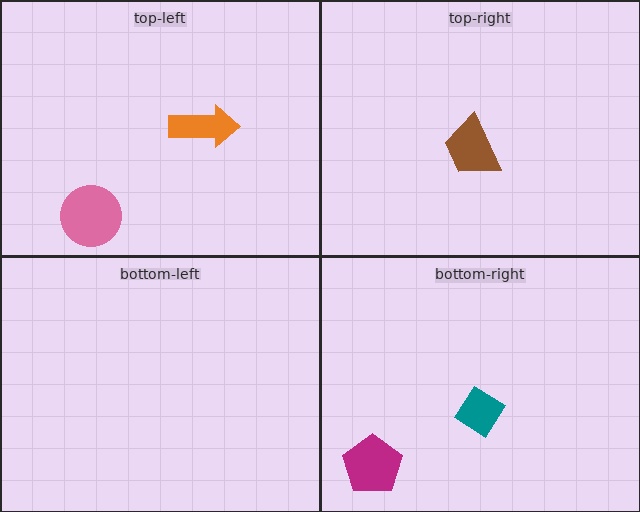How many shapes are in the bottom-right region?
2.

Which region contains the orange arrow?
The top-left region.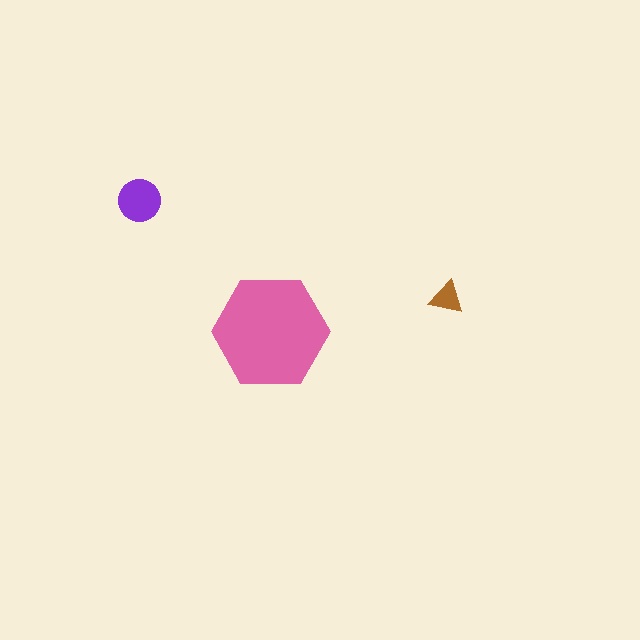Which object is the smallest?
The brown triangle.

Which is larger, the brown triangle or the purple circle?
The purple circle.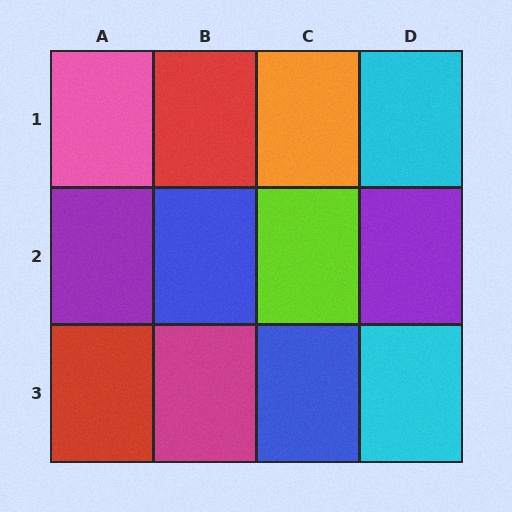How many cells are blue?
2 cells are blue.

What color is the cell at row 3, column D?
Cyan.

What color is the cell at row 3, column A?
Red.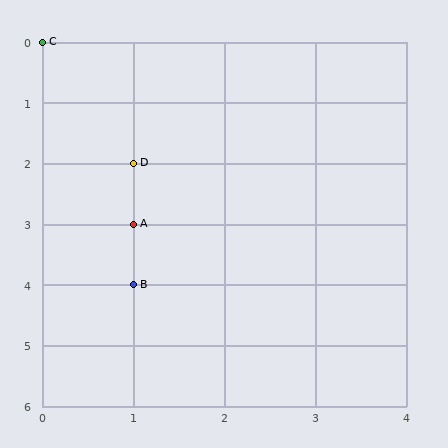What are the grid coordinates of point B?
Point B is at grid coordinates (1, 4).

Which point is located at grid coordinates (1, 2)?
Point D is at (1, 2).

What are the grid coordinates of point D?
Point D is at grid coordinates (1, 2).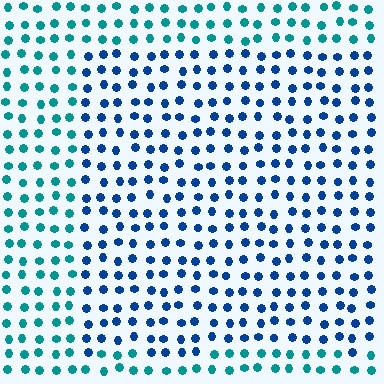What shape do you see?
I see a rectangle.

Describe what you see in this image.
The image is filled with small teal elements in a uniform arrangement. A rectangle-shaped region is visible where the elements are tinted to a slightly different hue, forming a subtle color boundary.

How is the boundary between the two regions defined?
The boundary is defined purely by a slight shift in hue (about 38 degrees). Spacing, size, and orientation are identical on both sides.